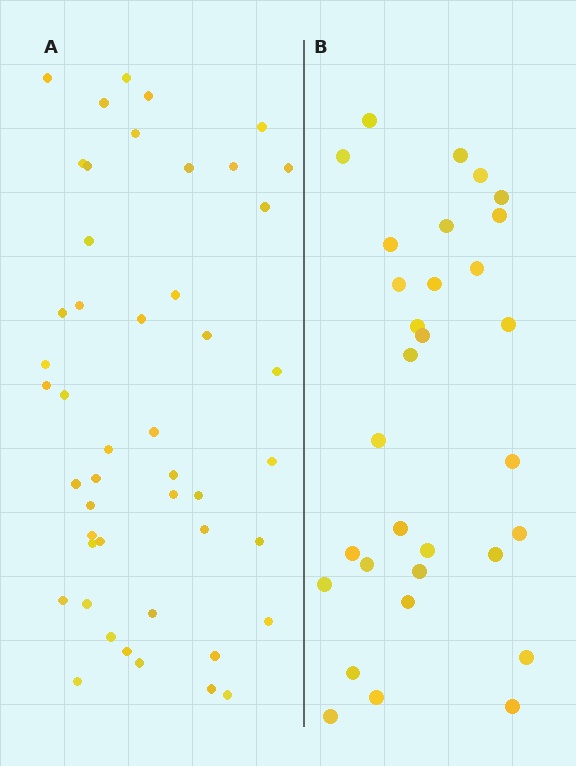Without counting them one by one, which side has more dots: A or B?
Region A (the left region) has more dots.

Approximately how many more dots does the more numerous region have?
Region A has approximately 15 more dots than region B.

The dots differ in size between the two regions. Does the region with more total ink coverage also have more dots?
No. Region B has more total ink coverage because its dots are larger, but region A actually contains more individual dots. Total area can be misleading — the number of items is what matters here.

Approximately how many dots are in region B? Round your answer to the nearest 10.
About 30 dots. (The exact count is 31, which rounds to 30.)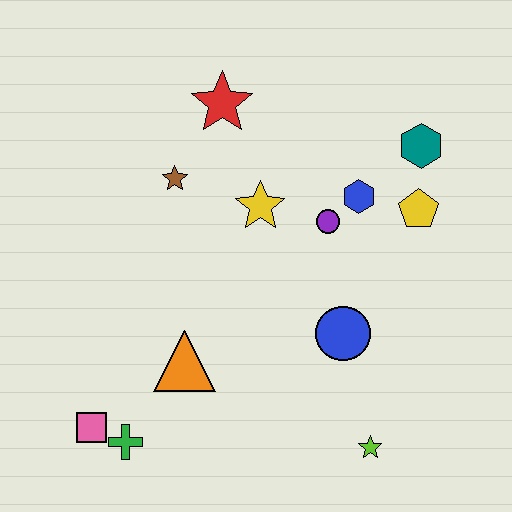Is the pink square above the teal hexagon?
No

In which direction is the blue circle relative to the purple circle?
The blue circle is below the purple circle.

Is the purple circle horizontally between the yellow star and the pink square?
No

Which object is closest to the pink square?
The green cross is closest to the pink square.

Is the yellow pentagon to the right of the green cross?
Yes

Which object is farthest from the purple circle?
The pink square is farthest from the purple circle.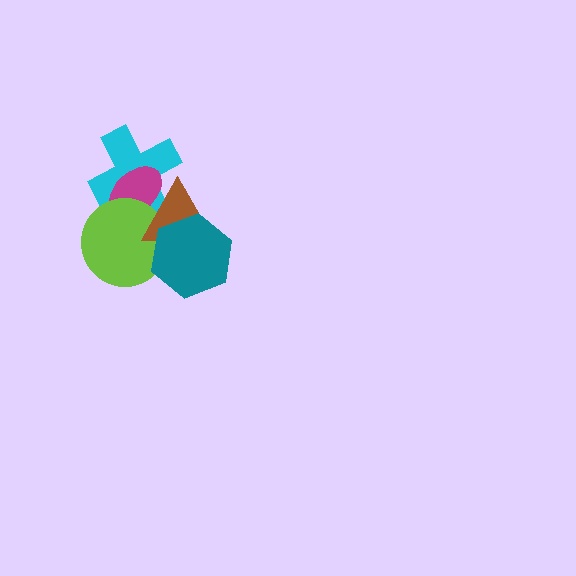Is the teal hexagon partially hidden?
No, no other shape covers it.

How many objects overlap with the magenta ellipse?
3 objects overlap with the magenta ellipse.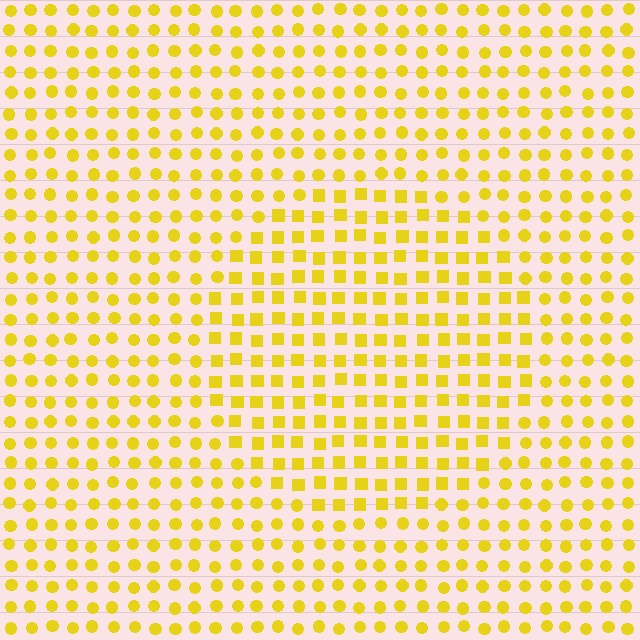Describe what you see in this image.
The image is filled with small yellow elements arranged in a uniform grid. A circle-shaped region contains squares, while the surrounding area contains circles. The boundary is defined purely by the change in element shape.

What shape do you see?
I see a circle.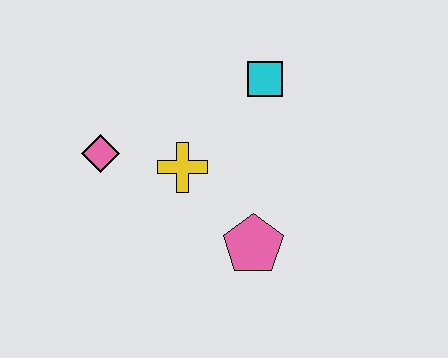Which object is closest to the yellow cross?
The pink diamond is closest to the yellow cross.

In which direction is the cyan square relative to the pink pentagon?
The cyan square is above the pink pentagon.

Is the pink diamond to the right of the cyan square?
No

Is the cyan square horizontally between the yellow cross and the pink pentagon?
No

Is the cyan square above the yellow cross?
Yes